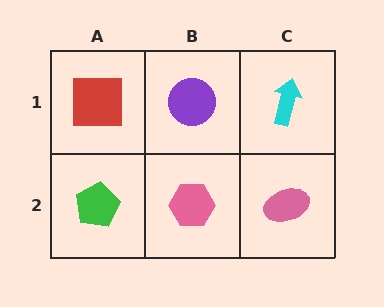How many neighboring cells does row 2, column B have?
3.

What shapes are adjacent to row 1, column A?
A green pentagon (row 2, column A), a purple circle (row 1, column B).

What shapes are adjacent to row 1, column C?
A pink ellipse (row 2, column C), a purple circle (row 1, column B).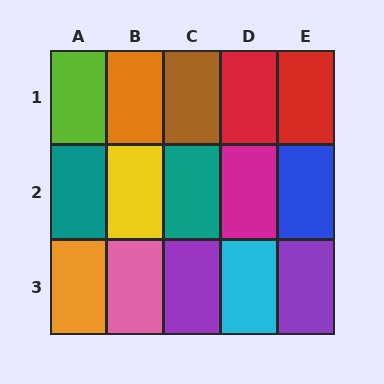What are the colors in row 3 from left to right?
Orange, pink, purple, cyan, purple.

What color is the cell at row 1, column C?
Brown.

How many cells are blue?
1 cell is blue.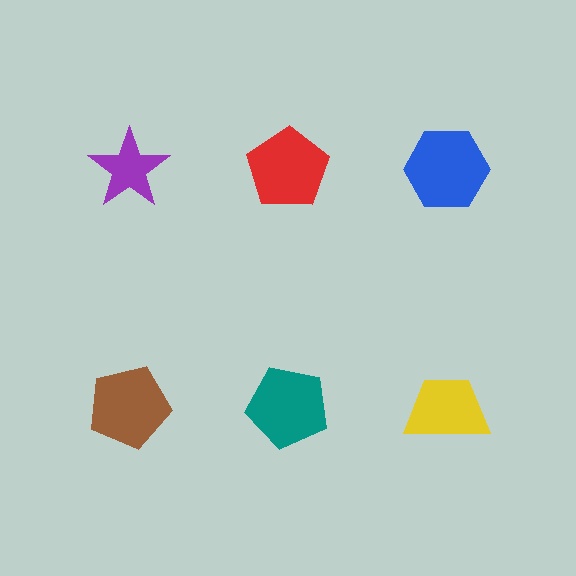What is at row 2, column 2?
A teal pentagon.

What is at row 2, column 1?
A brown pentagon.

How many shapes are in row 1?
3 shapes.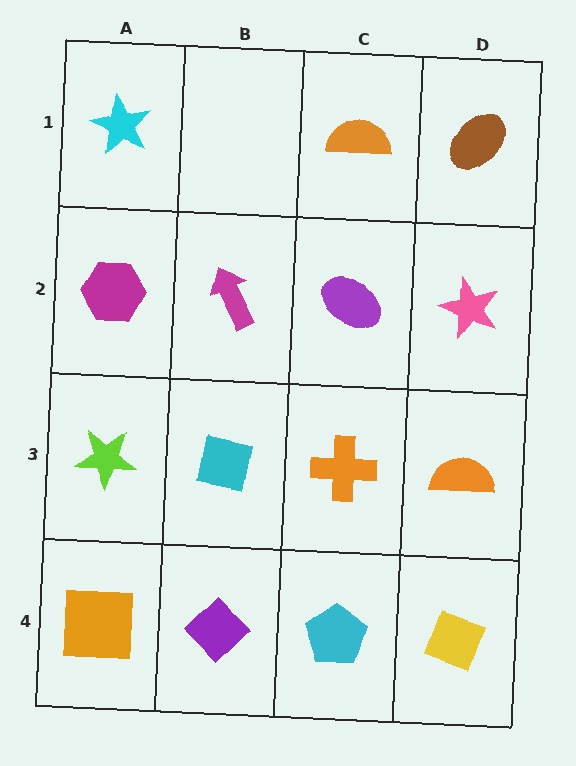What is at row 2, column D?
A pink star.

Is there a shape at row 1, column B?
No, that cell is empty.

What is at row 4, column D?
A yellow diamond.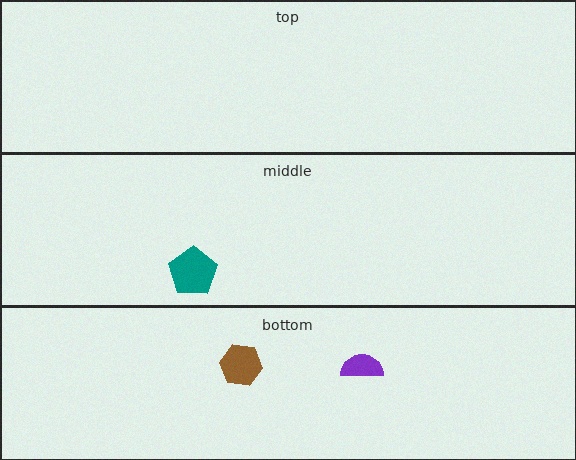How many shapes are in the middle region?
1.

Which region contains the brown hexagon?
The bottom region.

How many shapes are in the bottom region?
2.